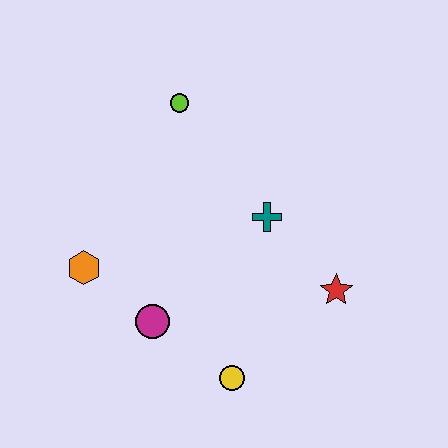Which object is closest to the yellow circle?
The magenta circle is closest to the yellow circle.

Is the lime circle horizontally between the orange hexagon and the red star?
Yes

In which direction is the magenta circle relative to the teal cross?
The magenta circle is to the left of the teal cross.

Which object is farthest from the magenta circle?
The lime circle is farthest from the magenta circle.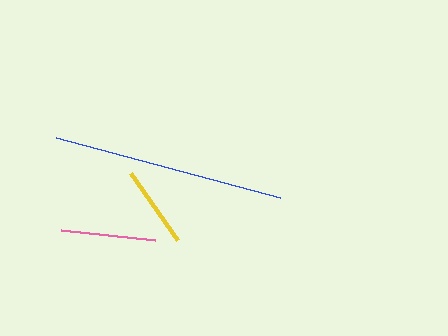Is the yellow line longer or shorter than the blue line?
The blue line is longer than the yellow line.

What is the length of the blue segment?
The blue segment is approximately 232 pixels long.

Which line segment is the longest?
The blue line is the longest at approximately 232 pixels.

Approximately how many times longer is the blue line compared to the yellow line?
The blue line is approximately 2.8 times the length of the yellow line.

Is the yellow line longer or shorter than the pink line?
The pink line is longer than the yellow line.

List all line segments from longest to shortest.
From longest to shortest: blue, pink, yellow.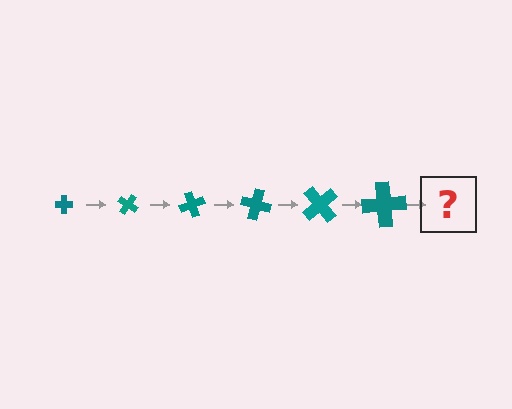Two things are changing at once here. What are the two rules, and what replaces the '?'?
The two rules are that the cross grows larger each step and it rotates 35 degrees each step. The '?' should be a cross, larger than the previous one and rotated 210 degrees from the start.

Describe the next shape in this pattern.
It should be a cross, larger than the previous one and rotated 210 degrees from the start.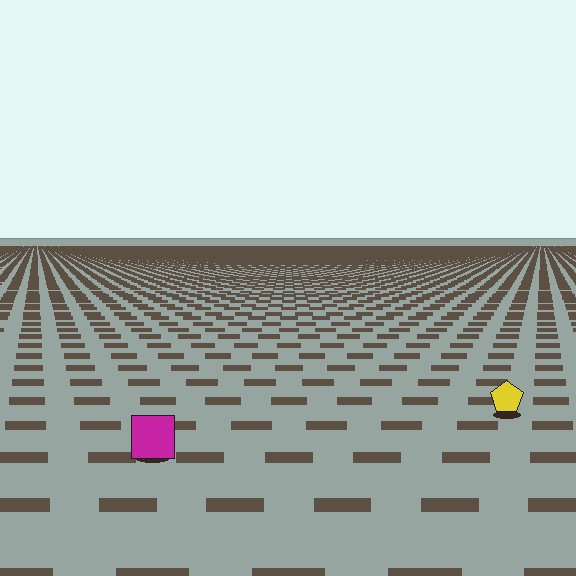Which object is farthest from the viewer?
The yellow pentagon is farthest from the viewer. It appears smaller and the ground texture around it is denser.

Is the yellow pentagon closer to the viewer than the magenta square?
No. The magenta square is closer — you can tell from the texture gradient: the ground texture is coarser near it.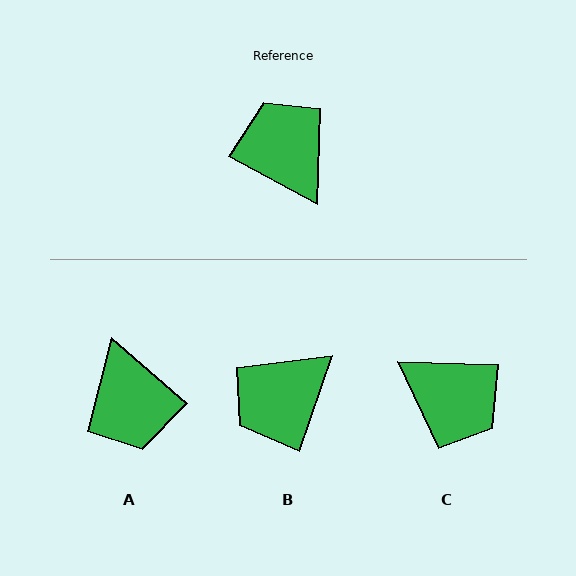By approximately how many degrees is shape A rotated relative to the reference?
Approximately 168 degrees counter-clockwise.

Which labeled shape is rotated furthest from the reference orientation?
A, about 168 degrees away.